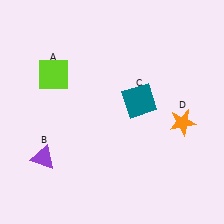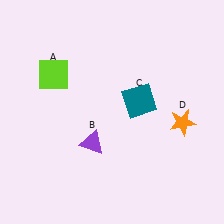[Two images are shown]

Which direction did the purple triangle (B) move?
The purple triangle (B) moved right.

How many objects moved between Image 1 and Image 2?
1 object moved between the two images.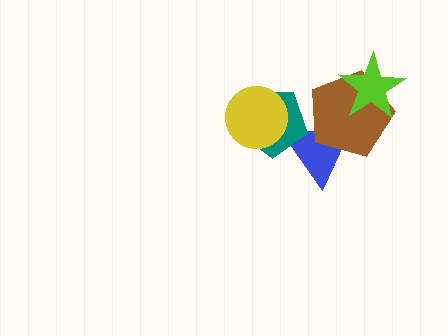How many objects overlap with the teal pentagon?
2 objects overlap with the teal pentagon.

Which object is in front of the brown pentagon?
The lime star is in front of the brown pentagon.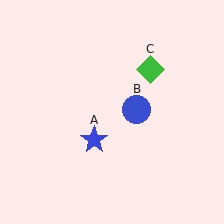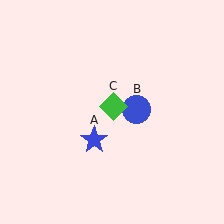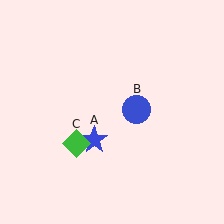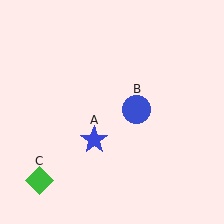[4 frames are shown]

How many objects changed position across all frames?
1 object changed position: green diamond (object C).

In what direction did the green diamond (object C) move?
The green diamond (object C) moved down and to the left.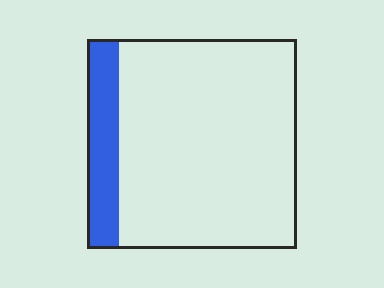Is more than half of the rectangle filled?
No.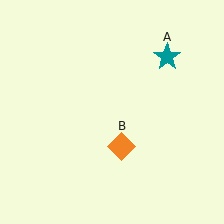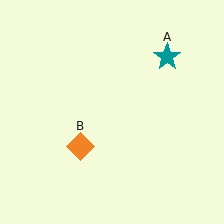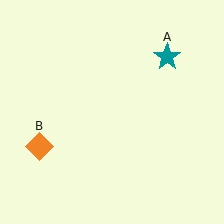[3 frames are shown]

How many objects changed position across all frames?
1 object changed position: orange diamond (object B).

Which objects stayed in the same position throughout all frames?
Teal star (object A) remained stationary.